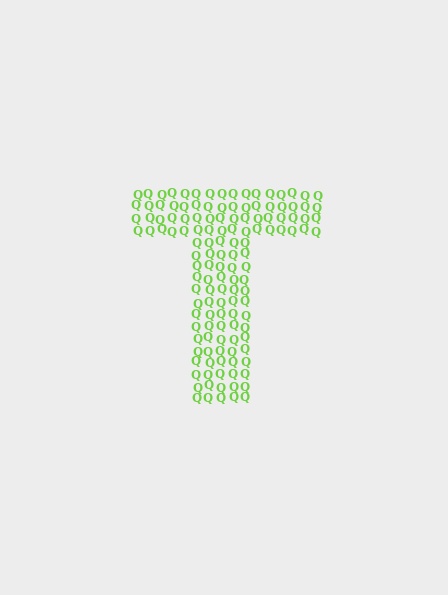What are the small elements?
The small elements are letter Q's.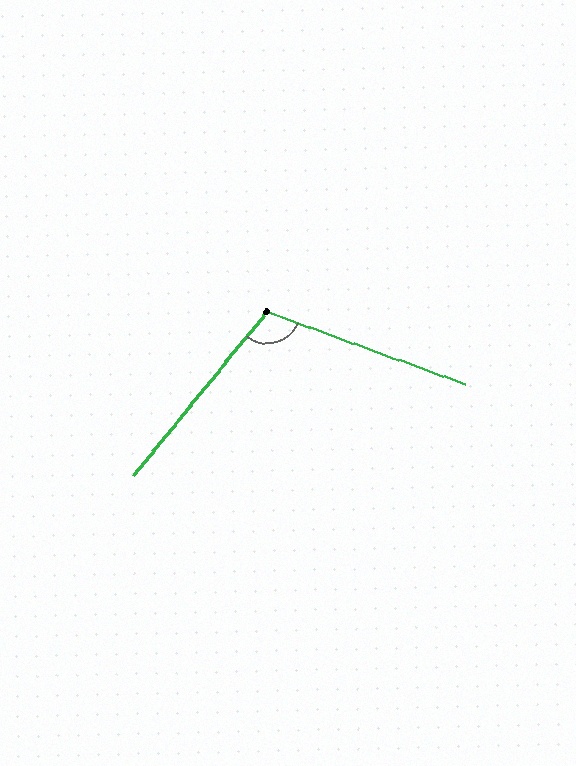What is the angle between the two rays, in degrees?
Approximately 109 degrees.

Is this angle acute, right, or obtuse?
It is obtuse.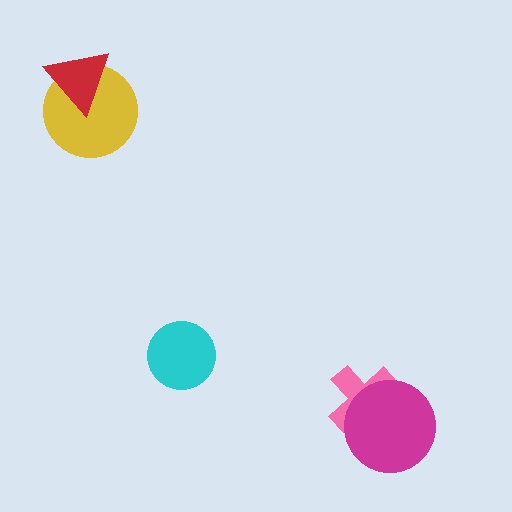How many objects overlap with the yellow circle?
1 object overlaps with the yellow circle.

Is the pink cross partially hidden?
Yes, it is partially covered by another shape.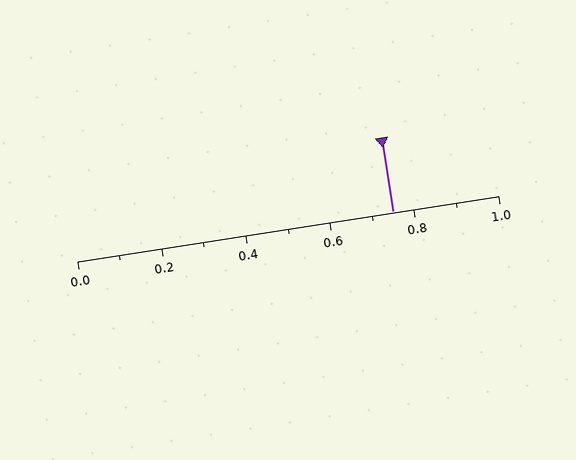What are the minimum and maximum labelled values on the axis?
The axis runs from 0.0 to 1.0.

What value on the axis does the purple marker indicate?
The marker indicates approximately 0.75.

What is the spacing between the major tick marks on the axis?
The major ticks are spaced 0.2 apart.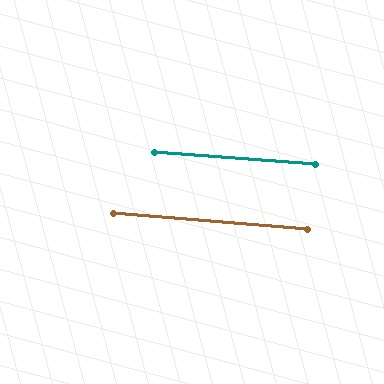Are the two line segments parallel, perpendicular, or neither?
Parallel — their directions differ by only 0.7°.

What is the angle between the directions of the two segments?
Approximately 1 degree.